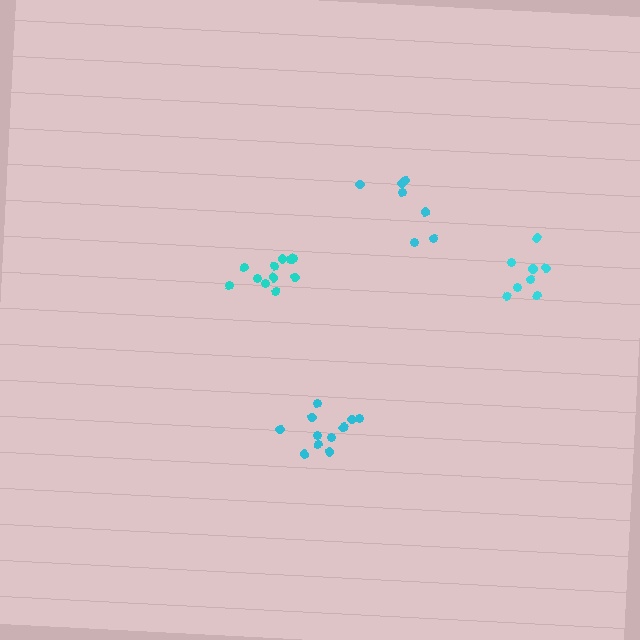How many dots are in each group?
Group 1: 8 dots, Group 2: 11 dots, Group 3: 7 dots, Group 4: 12 dots (38 total).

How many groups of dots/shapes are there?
There are 4 groups.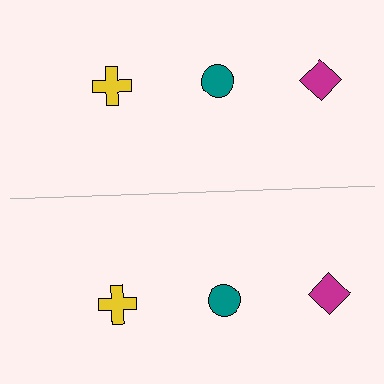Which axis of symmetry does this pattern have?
The pattern has a horizontal axis of symmetry running through the center of the image.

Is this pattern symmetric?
Yes, this pattern has bilateral (reflection) symmetry.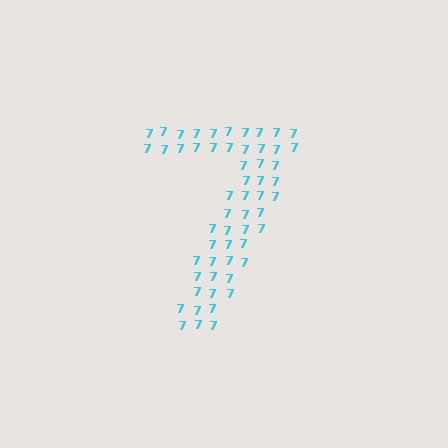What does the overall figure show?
The overall figure shows the digit 7.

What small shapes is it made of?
It is made of small digit 7's.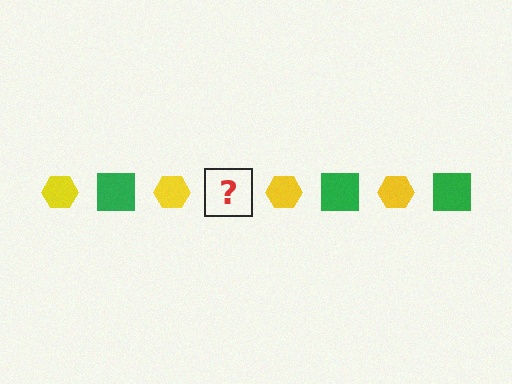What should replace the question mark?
The question mark should be replaced with a green square.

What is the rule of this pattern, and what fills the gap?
The rule is that the pattern alternates between yellow hexagon and green square. The gap should be filled with a green square.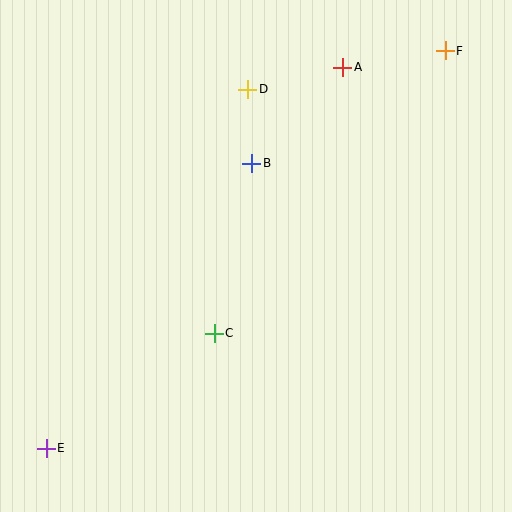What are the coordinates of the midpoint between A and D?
The midpoint between A and D is at (295, 78).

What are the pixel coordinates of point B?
Point B is at (252, 163).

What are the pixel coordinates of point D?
Point D is at (248, 89).